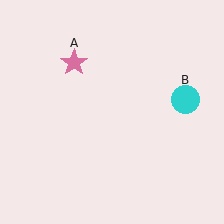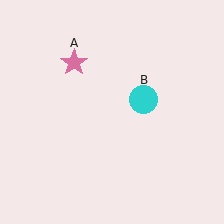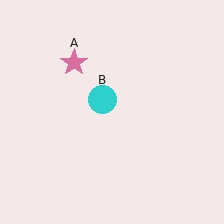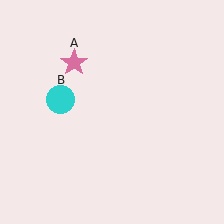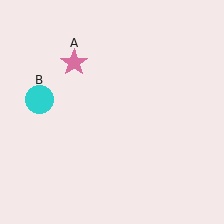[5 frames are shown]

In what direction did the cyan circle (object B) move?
The cyan circle (object B) moved left.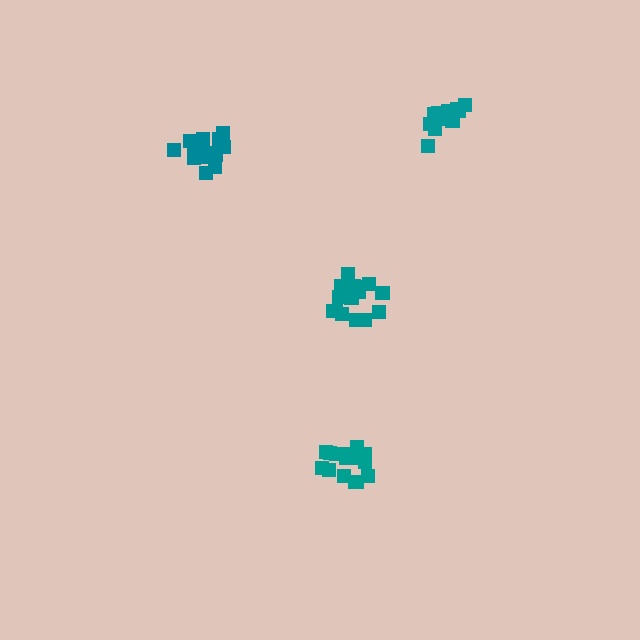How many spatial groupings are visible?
There are 4 spatial groupings.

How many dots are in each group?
Group 1: 13 dots, Group 2: 18 dots, Group 3: 17 dots, Group 4: 16 dots (64 total).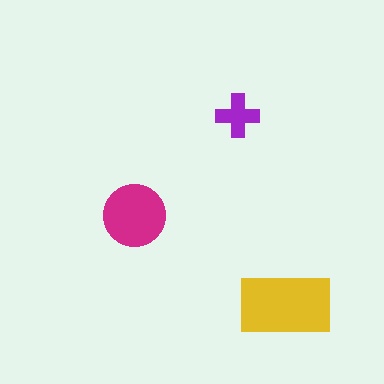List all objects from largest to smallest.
The yellow rectangle, the magenta circle, the purple cross.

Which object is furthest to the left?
The magenta circle is leftmost.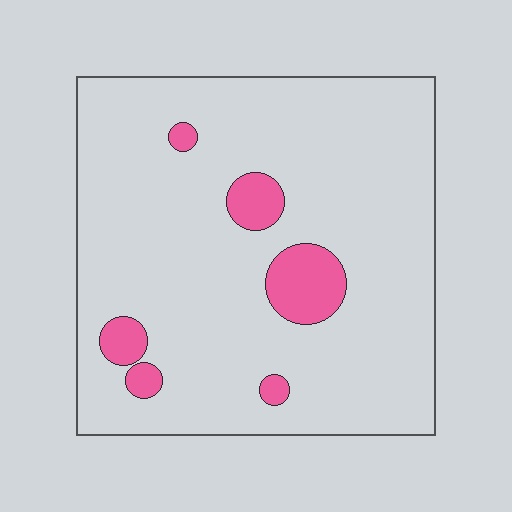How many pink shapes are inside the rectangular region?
6.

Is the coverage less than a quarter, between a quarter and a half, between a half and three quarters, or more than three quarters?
Less than a quarter.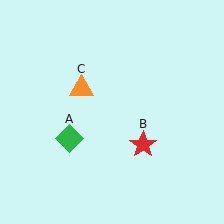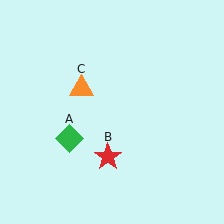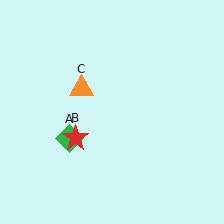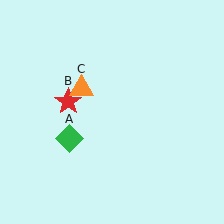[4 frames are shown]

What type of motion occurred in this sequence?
The red star (object B) rotated clockwise around the center of the scene.